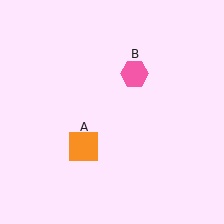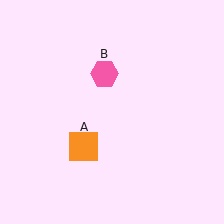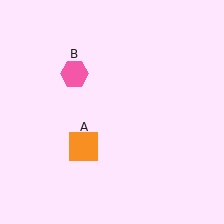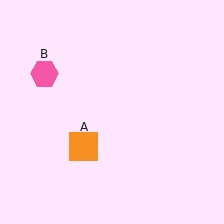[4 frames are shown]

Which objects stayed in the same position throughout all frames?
Orange square (object A) remained stationary.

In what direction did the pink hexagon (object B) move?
The pink hexagon (object B) moved left.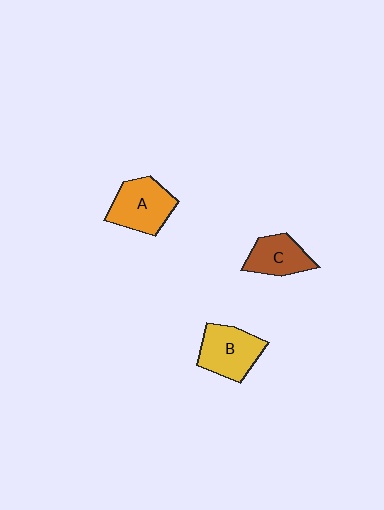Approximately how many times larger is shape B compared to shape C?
Approximately 1.3 times.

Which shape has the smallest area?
Shape C (brown).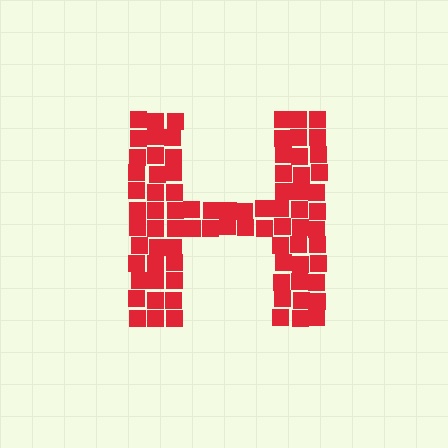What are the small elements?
The small elements are squares.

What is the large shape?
The large shape is the letter H.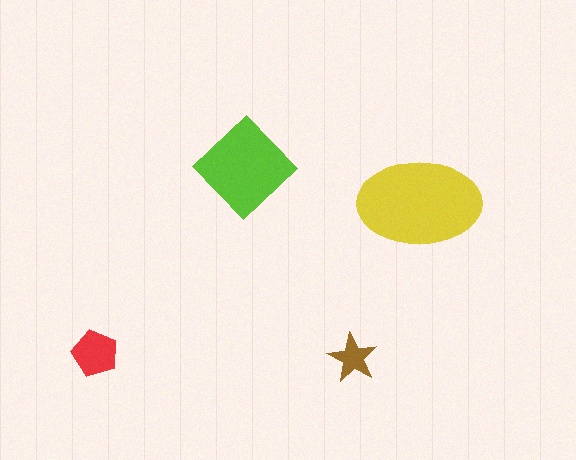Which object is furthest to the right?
The yellow ellipse is rightmost.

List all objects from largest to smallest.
The yellow ellipse, the lime diamond, the red pentagon, the brown star.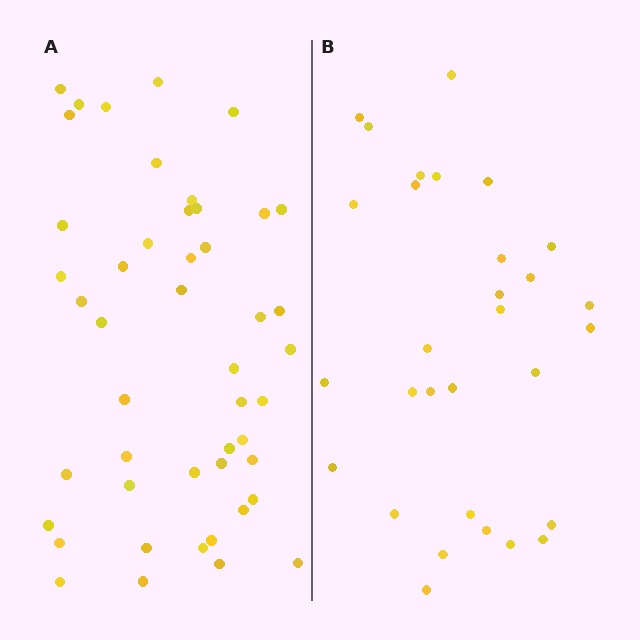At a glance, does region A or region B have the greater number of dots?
Region A (the left region) has more dots.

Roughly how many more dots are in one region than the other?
Region A has approximately 15 more dots than region B.